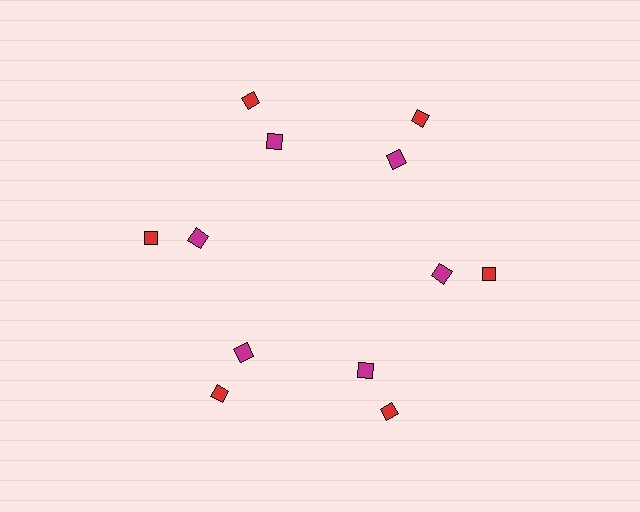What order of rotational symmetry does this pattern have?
This pattern has 6-fold rotational symmetry.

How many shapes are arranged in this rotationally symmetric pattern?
There are 12 shapes, arranged in 6 groups of 2.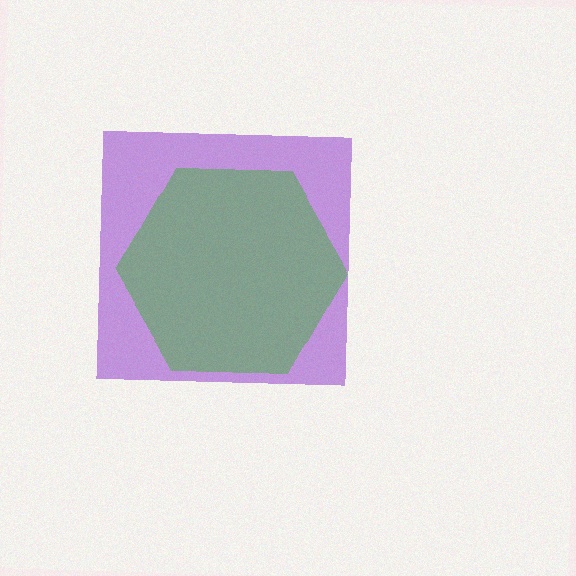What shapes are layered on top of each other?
The layered shapes are: a purple square, a green hexagon.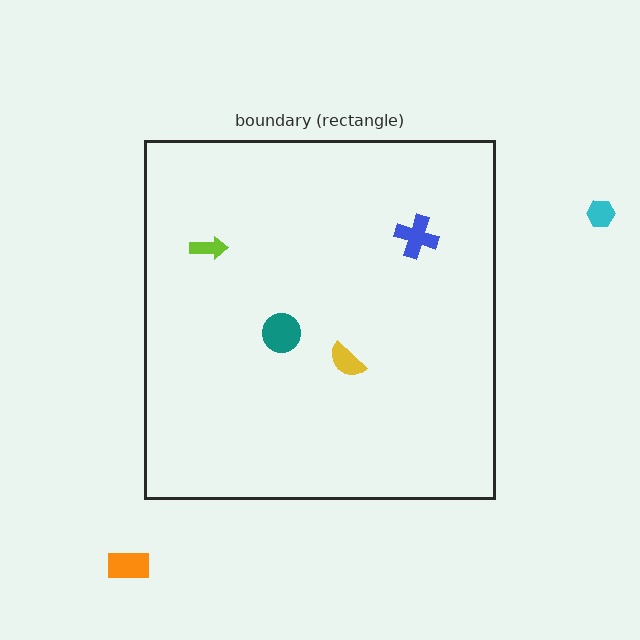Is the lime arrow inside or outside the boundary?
Inside.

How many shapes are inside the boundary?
4 inside, 2 outside.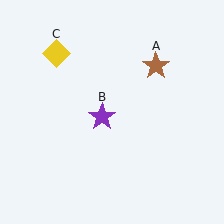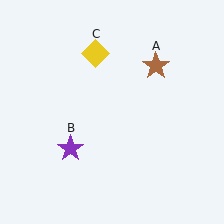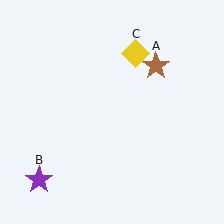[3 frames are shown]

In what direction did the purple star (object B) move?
The purple star (object B) moved down and to the left.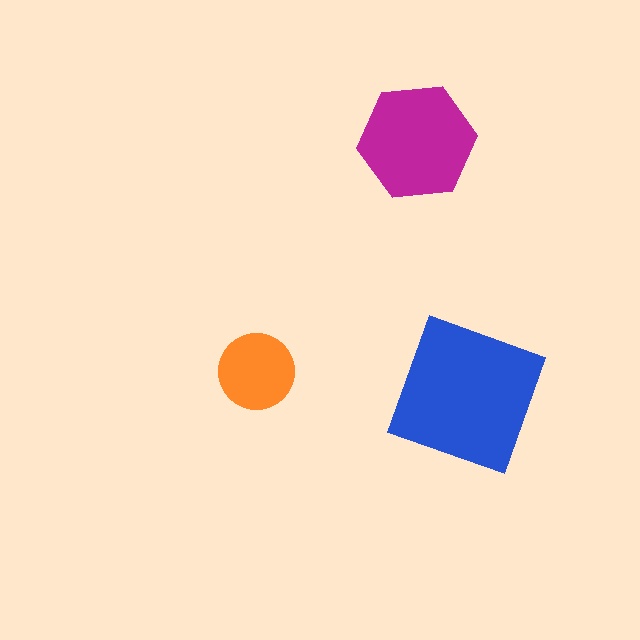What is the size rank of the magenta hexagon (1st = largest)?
2nd.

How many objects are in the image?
There are 3 objects in the image.